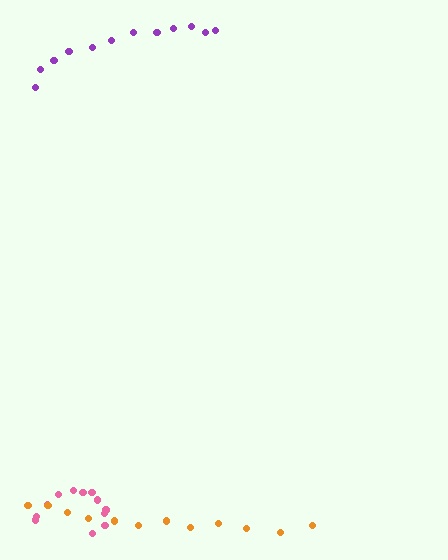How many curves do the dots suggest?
There are 3 distinct paths.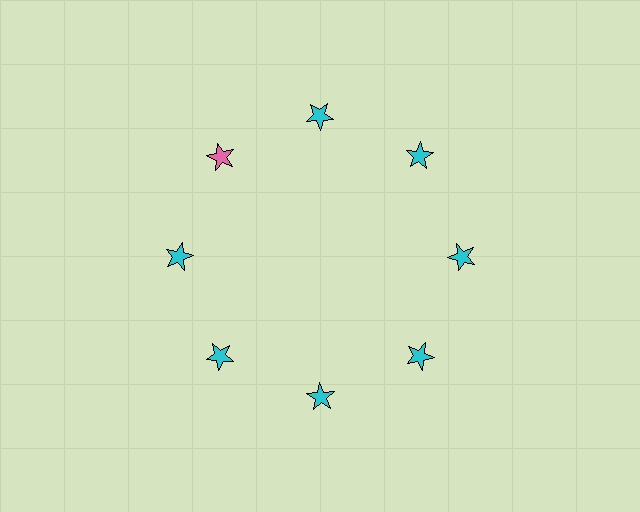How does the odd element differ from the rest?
It has a different color: pink instead of cyan.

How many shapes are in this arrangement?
There are 8 shapes arranged in a ring pattern.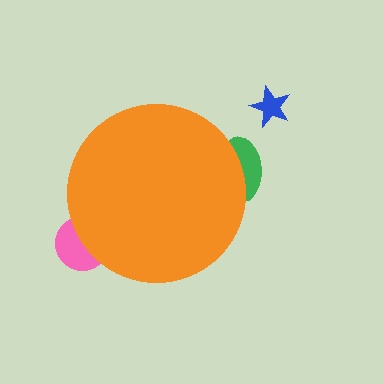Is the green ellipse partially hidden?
Yes, the green ellipse is partially hidden behind the orange circle.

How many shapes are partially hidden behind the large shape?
2 shapes are partially hidden.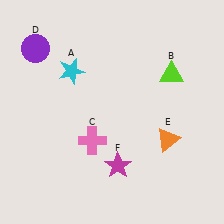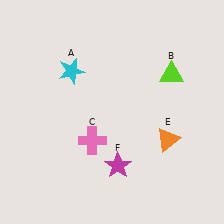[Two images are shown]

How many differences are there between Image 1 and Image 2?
There is 1 difference between the two images.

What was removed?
The purple circle (D) was removed in Image 2.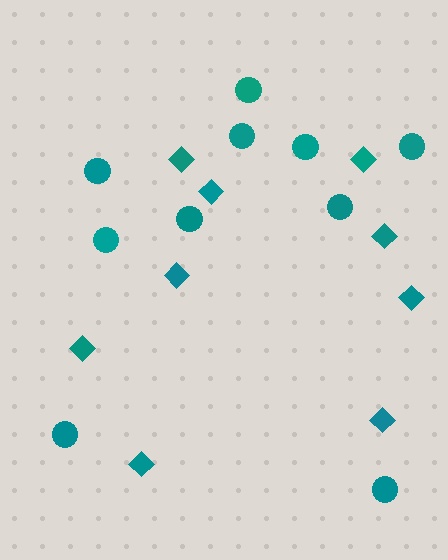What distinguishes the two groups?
There are 2 groups: one group of circles (10) and one group of diamonds (9).